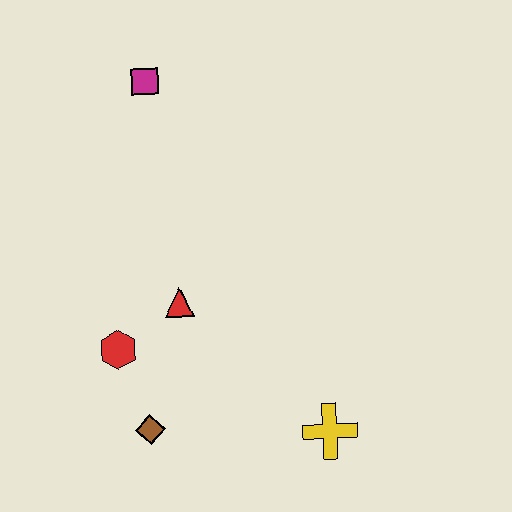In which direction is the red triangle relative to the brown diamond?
The red triangle is above the brown diamond.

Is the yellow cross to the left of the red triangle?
No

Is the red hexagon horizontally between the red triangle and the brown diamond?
No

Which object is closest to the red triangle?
The red hexagon is closest to the red triangle.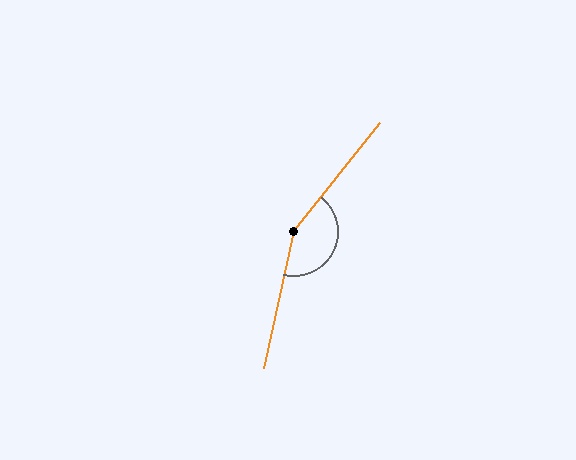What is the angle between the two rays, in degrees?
Approximately 154 degrees.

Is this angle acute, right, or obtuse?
It is obtuse.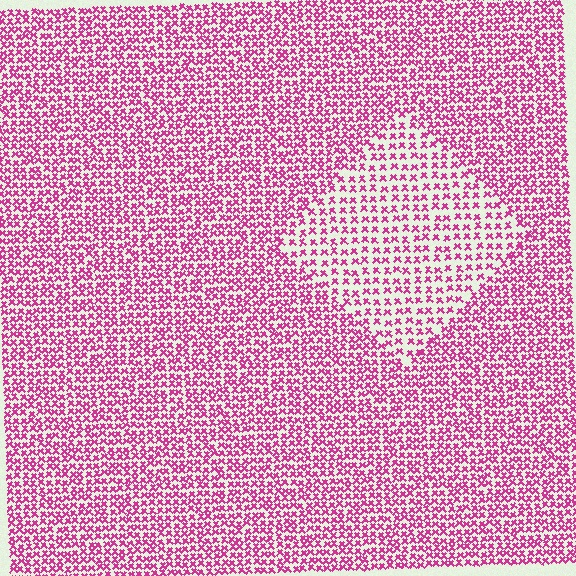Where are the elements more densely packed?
The elements are more densely packed outside the diamond boundary.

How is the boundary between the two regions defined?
The boundary is defined by a change in element density (approximately 1.7x ratio). All elements are the same color, size, and shape.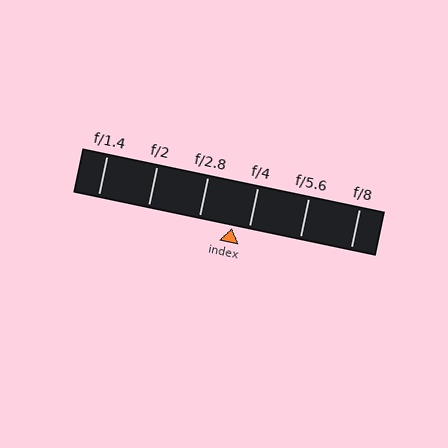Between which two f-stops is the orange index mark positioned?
The index mark is between f/2.8 and f/4.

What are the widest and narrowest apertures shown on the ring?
The widest aperture shown is f/1.4 and the narrowest is f/8.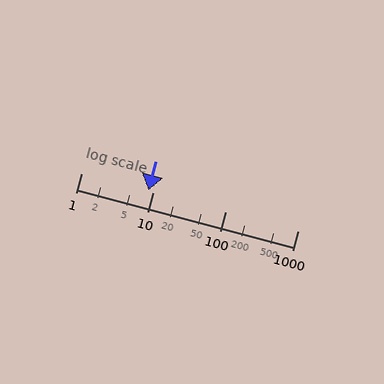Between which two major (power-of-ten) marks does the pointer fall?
The pointer is between 1 and 10.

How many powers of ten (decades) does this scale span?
The scale spans 3 decades, from 1 to 1000.